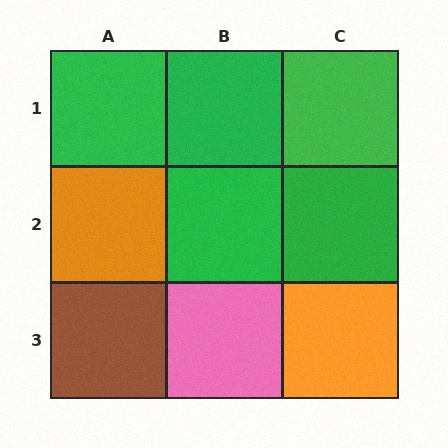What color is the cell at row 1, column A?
Green.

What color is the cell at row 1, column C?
Green.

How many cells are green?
5 cells are green.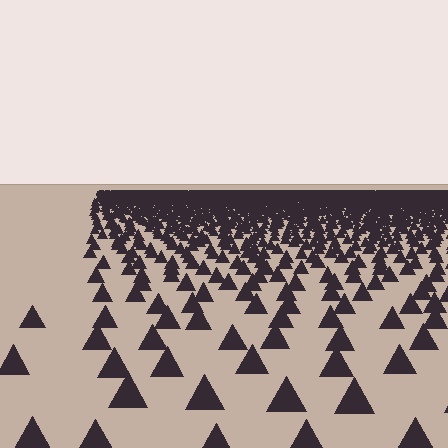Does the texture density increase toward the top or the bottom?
Density increases toward the top.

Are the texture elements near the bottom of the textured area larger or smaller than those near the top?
Larger. Near the bottom, elements are closer to the viewer and appear at a bigger on-screen size.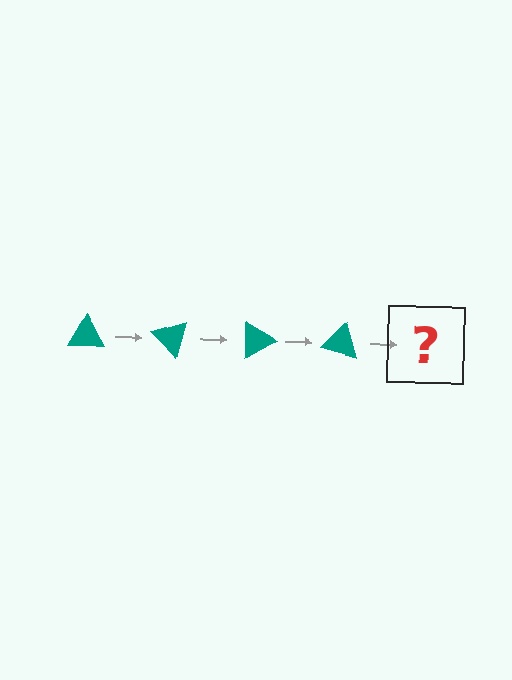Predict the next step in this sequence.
The next step is a teal triangle rotated 180 degrees.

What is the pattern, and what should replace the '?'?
The pattern is that the triangle rotates 45 degrees each step. The '?' should be a teal triangle rotated 180 degrees.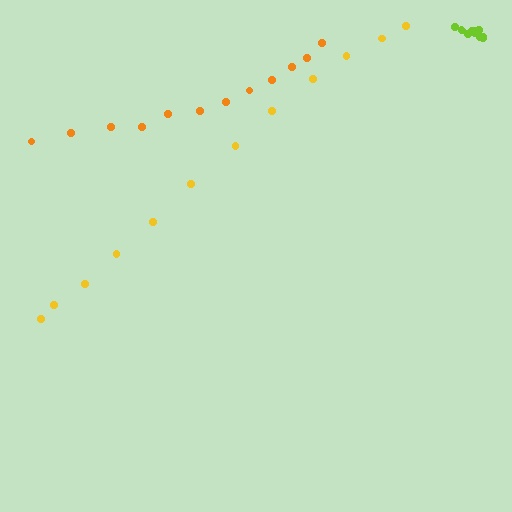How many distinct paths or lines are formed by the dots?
There are 3 distinct paths.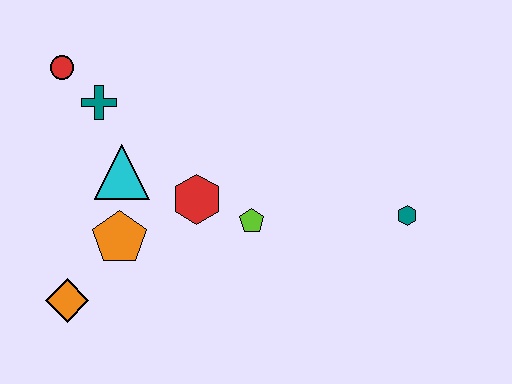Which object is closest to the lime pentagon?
The red hexagon is closest to the lime pentagon.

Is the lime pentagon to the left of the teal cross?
No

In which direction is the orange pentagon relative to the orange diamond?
The orange pentagon is above the orange diamond.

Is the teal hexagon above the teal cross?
No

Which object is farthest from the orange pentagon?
The teal hexagon is farthest from the orange pentagon.